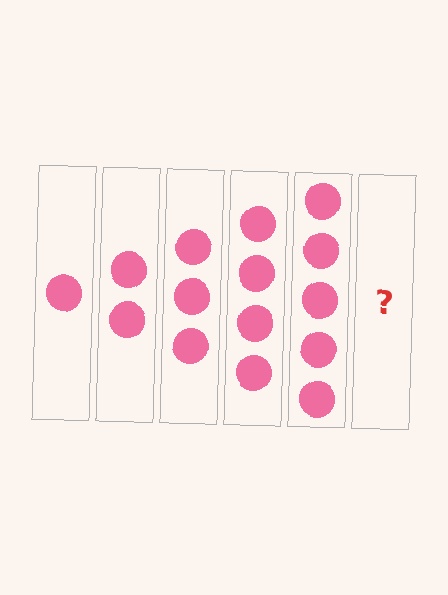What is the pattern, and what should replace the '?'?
The pattern is that each step adds one more circle. The '?' should be 6 circles.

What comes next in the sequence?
The next element should be 6 circles.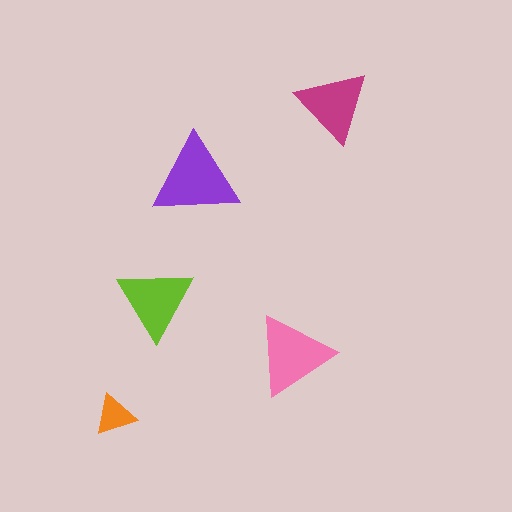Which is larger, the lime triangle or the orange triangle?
The lime one.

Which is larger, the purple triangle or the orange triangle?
The purple one.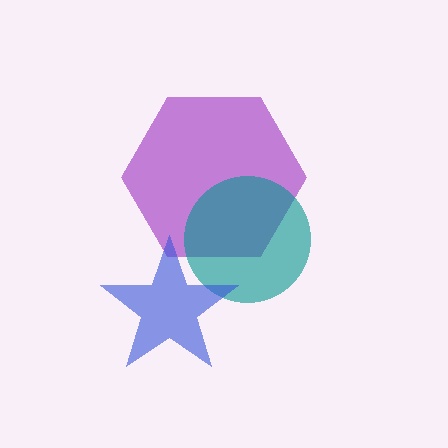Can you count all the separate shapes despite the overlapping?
Yes, there are 3 separate shapes.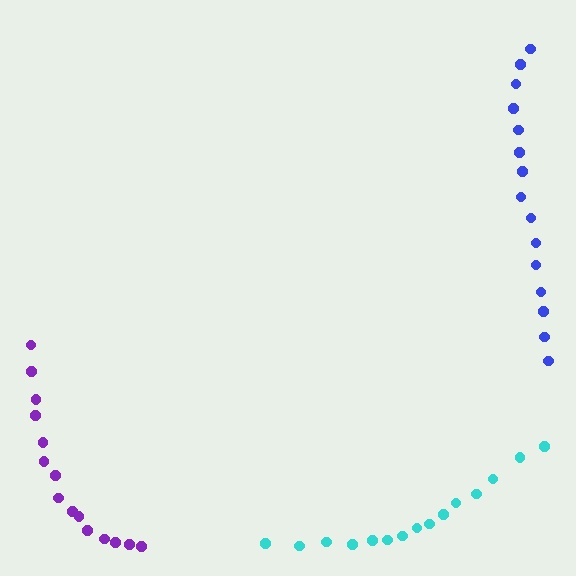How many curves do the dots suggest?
There are 3 distinct paths.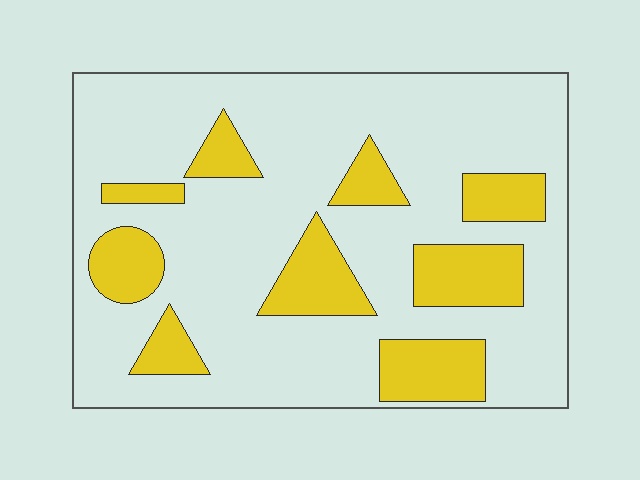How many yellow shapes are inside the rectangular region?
9.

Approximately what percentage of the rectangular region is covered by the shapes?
Approximately 25%.